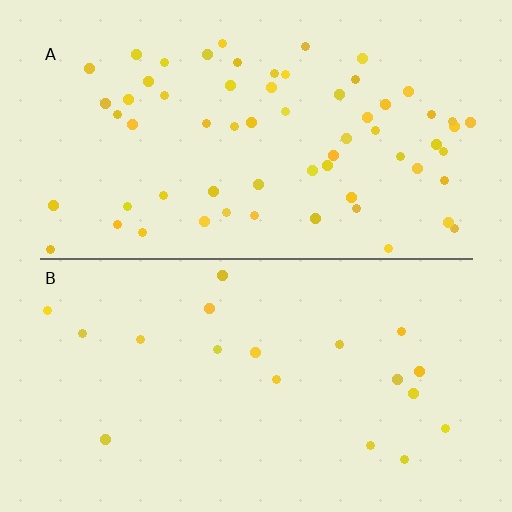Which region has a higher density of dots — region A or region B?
A (the top).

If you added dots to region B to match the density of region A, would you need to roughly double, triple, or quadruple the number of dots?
Approximately triple.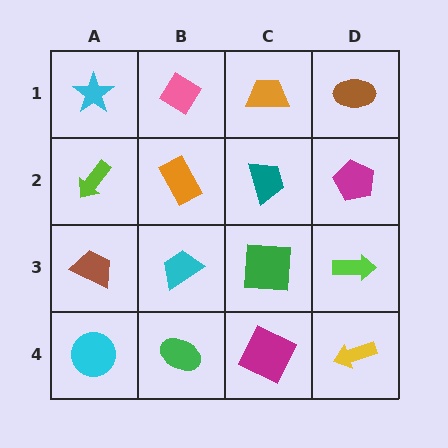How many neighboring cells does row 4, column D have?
2.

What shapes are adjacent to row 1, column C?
A teal trapezoid (row 2, column C), a pink diamond (row 1, column B), a brown ellipse (row 1, column D).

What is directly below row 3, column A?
A cyan circle.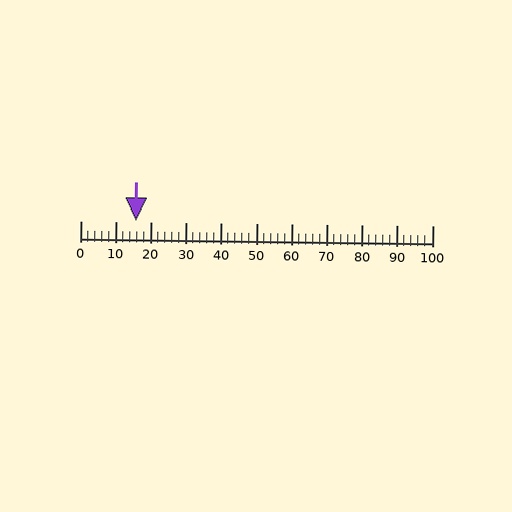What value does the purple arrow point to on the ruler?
The purple arrow points to approximately 16.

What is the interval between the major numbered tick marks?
The major tick marks are spaced 10 units apart.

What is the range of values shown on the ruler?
The ruler shows values from 0 to 100.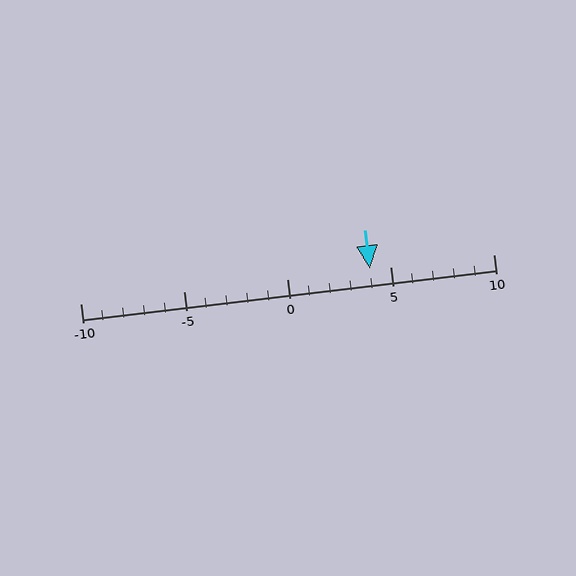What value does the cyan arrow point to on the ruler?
The cyan arrow points to approximately 4.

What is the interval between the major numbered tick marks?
The major tick marks are spaced 5 units apart.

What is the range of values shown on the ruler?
The ruler shows values from -10 to 10.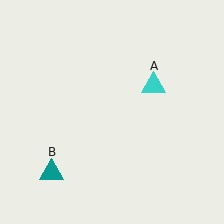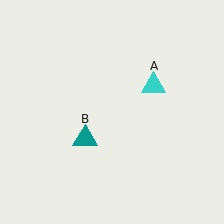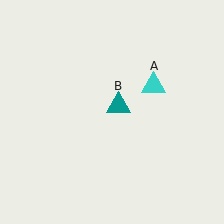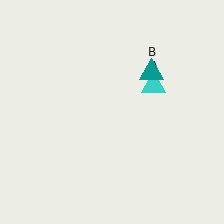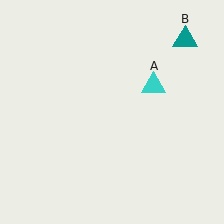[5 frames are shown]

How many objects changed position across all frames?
1 object changed position: teal triangle (object B).